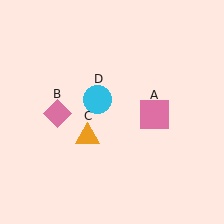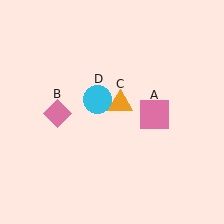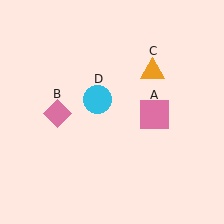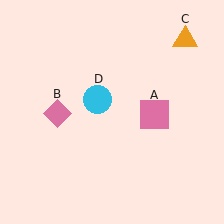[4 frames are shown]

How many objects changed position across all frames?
1 object changed position: orange triangle (object C).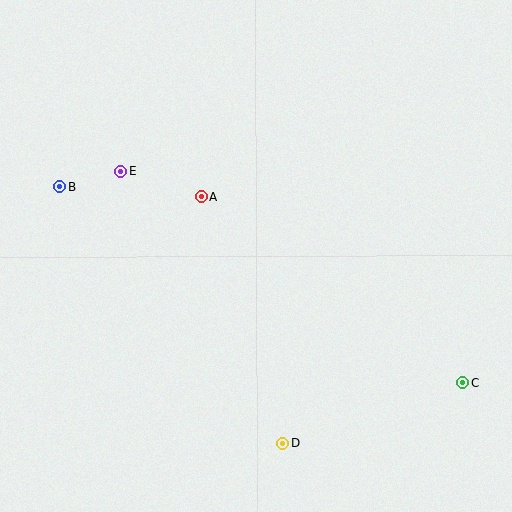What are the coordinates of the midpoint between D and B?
The midpoint between D and B is at (171, 315).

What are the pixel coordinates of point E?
Point E is at (121, 171).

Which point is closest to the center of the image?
Point A at (201, 197) is closest to the center.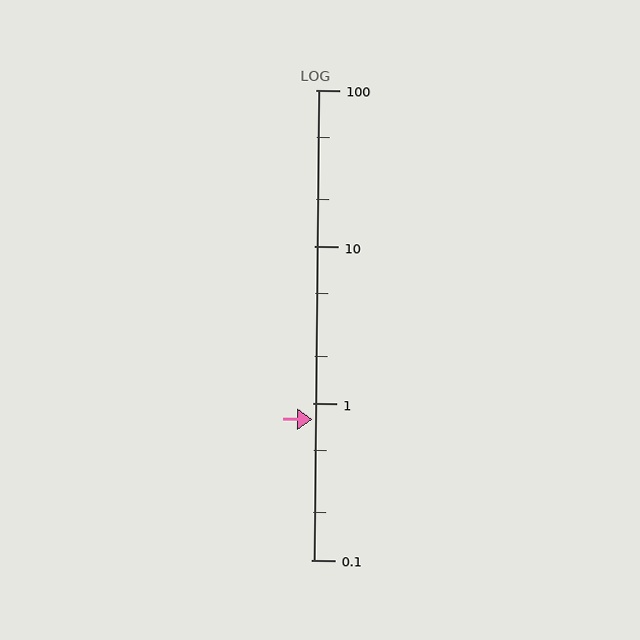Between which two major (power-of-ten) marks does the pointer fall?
The pointer is between 0.1 and 1.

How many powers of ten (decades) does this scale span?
The scale spans 3 decades, from 0.1 to 100.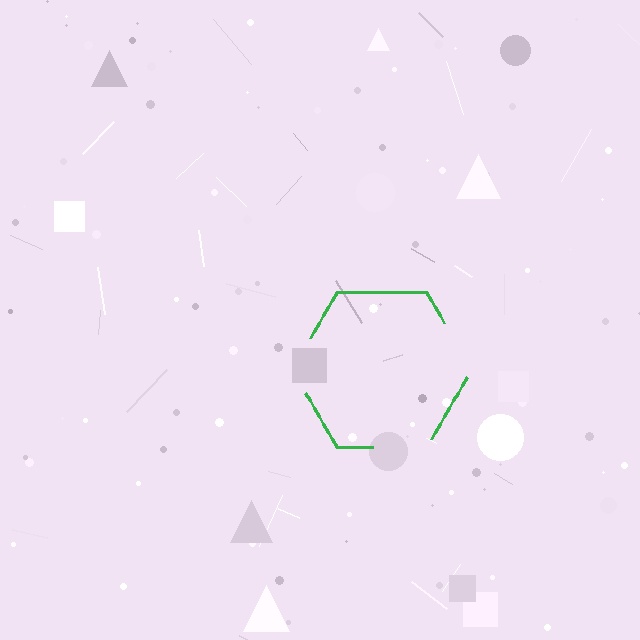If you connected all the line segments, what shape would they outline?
They would outline a hexagon.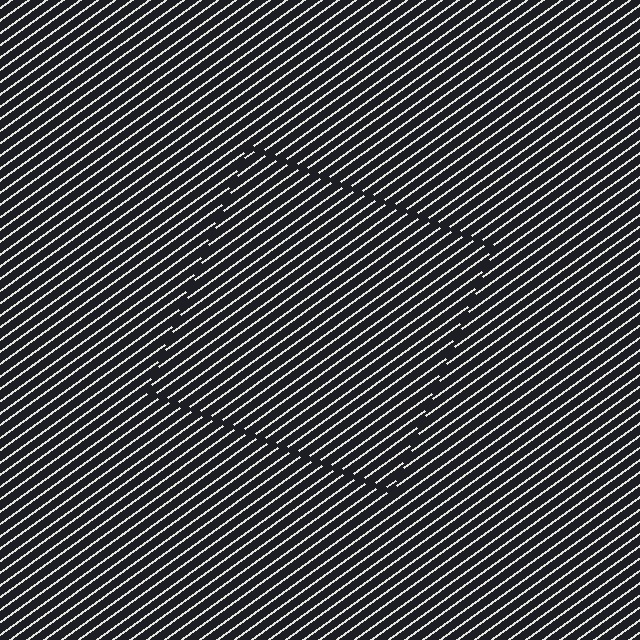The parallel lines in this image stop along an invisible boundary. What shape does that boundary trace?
An illusory square. The interior of the shape contains the same grating, shifted by half a period — the contour is defined by the phase discontinuity where line-ends from the inner and outer gratings abut.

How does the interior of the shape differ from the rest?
The interior of the shape contains the same grating, shifted by half a period — the contour is defined by the phase discontinuity where line-ends from the inner and outer gratings abut.